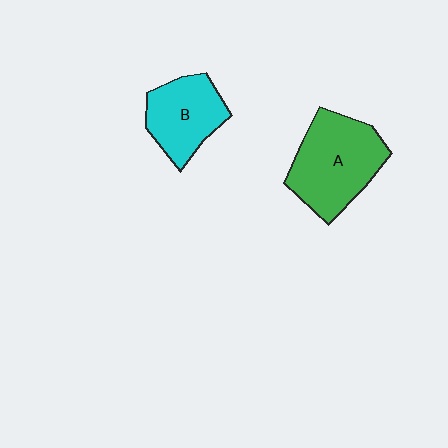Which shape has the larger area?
Shape A (green).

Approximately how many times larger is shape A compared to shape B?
Approximately 1.4 times.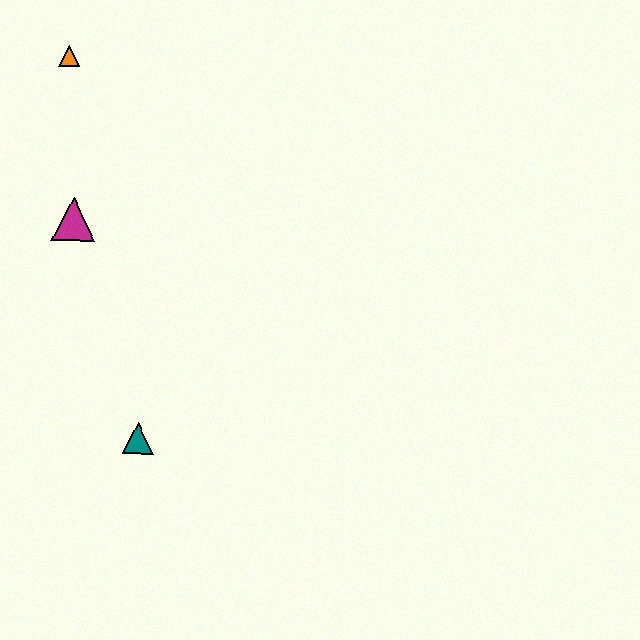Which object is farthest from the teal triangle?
The orange triangle is farthest from the teal triangle.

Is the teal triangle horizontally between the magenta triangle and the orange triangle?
No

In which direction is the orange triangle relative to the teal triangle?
The orange triangle is above the teal triangle.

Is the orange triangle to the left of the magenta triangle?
Yes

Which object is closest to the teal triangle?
The magenta triangle is closest to the teal triangle.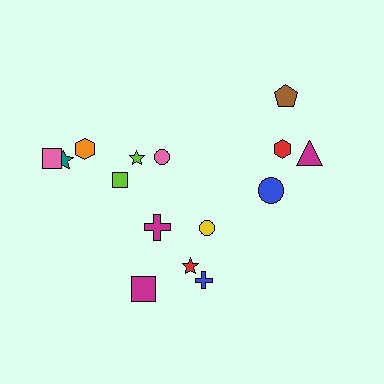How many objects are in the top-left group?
There are 6 objects.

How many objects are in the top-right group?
There are 4 objects.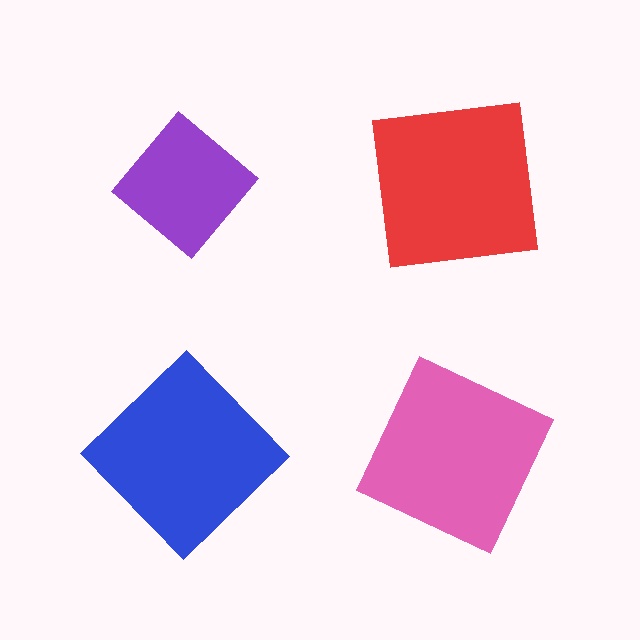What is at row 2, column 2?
A pink square.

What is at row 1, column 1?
A purple diamond.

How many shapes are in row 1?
2 shapes.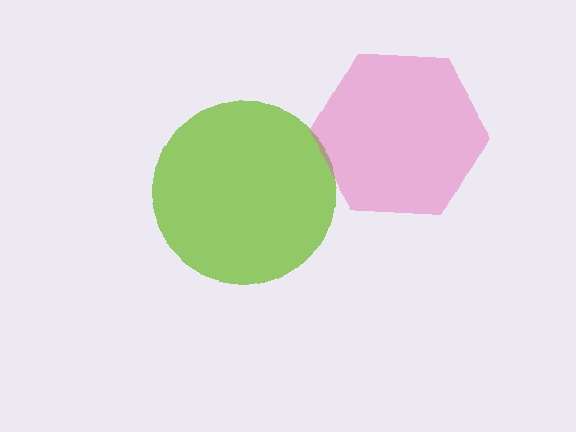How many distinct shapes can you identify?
There are 2 distinct shapes: a lime circle, a pink hexagon.